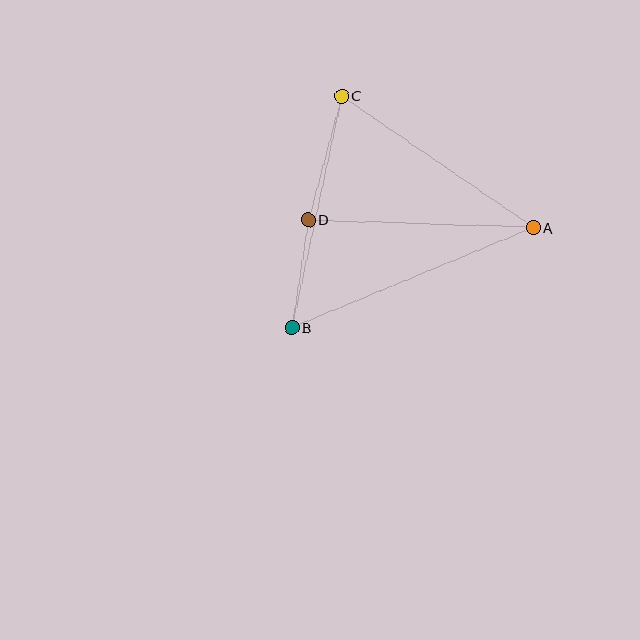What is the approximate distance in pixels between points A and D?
The distance between A and D is approximately 225 pixels.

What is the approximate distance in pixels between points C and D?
The distance between C and D is approximately 129 pixels.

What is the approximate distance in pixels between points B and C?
The distance between B and C is approximately 237 pixels.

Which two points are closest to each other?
Points B and D are closest to each other.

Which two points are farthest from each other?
Points A and B are farthest from each other.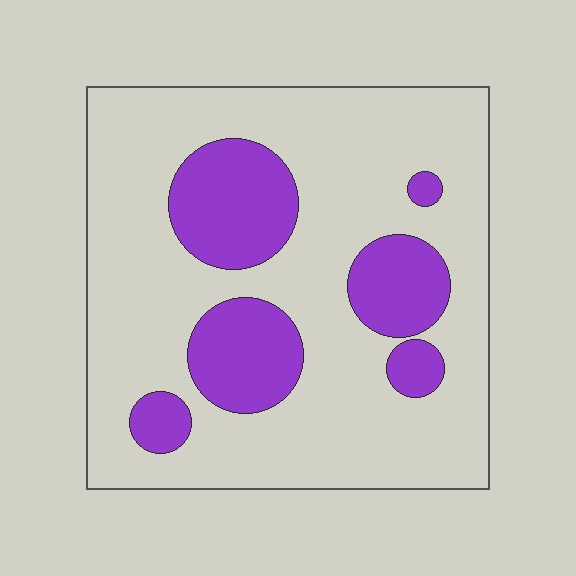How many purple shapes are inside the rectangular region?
6.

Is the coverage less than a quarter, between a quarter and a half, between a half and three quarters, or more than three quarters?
Less than a quarter.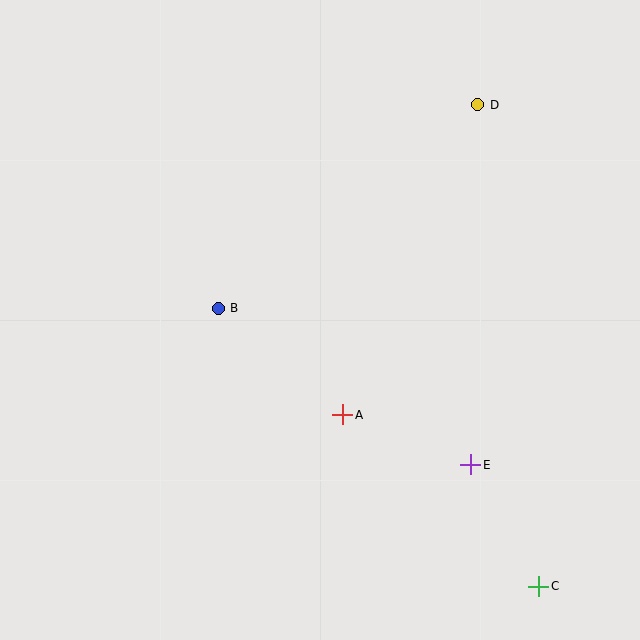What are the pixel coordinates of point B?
Point B is at (218, 308).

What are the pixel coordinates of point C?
Point C is at (539, 586).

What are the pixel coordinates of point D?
Point D is at (478, 105).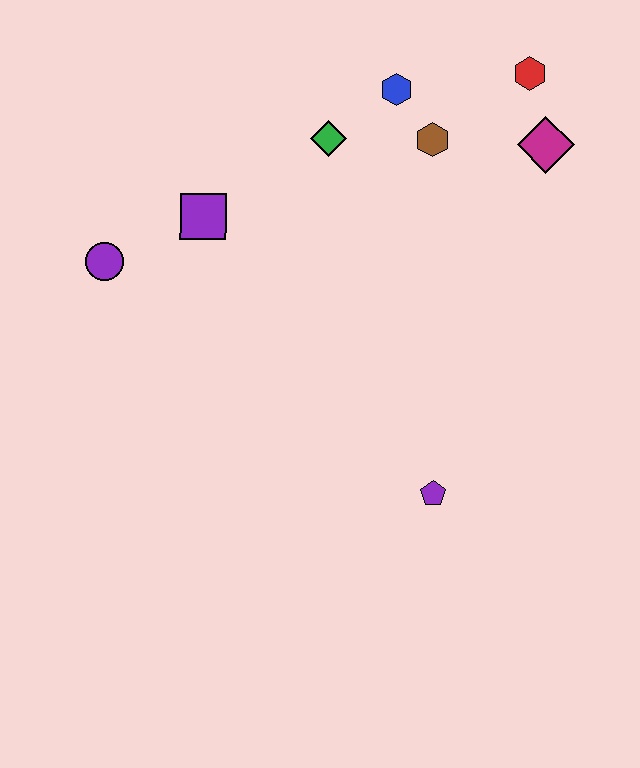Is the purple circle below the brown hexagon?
Yes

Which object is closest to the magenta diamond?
The red hexagon is closest to the magenta diamond.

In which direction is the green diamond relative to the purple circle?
The green diamond is to the right of the purple circle.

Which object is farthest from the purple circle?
The red hexagon is farthest from the purple circle.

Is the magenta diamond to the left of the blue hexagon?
No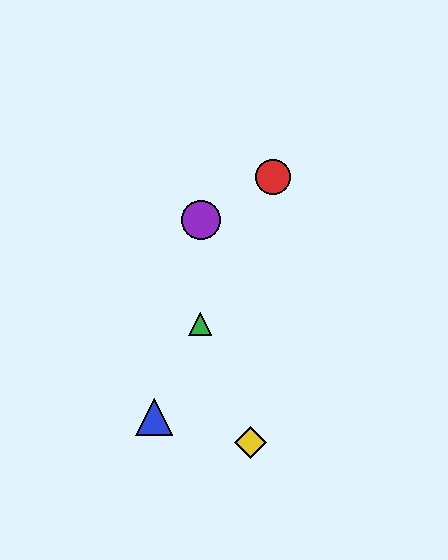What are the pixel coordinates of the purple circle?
The purple circle is at (201, 220).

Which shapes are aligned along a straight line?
The red circle, the blue triangle, the green triangle are aligned along a straight line.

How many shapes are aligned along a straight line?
3 shapes (the red circle, the blue triangle, the green triangle) are aligned along a straight line.